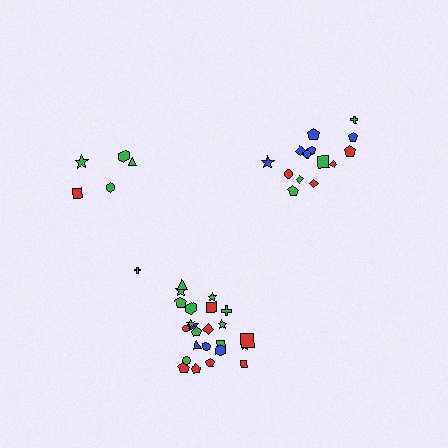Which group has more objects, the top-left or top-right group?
The top-right group.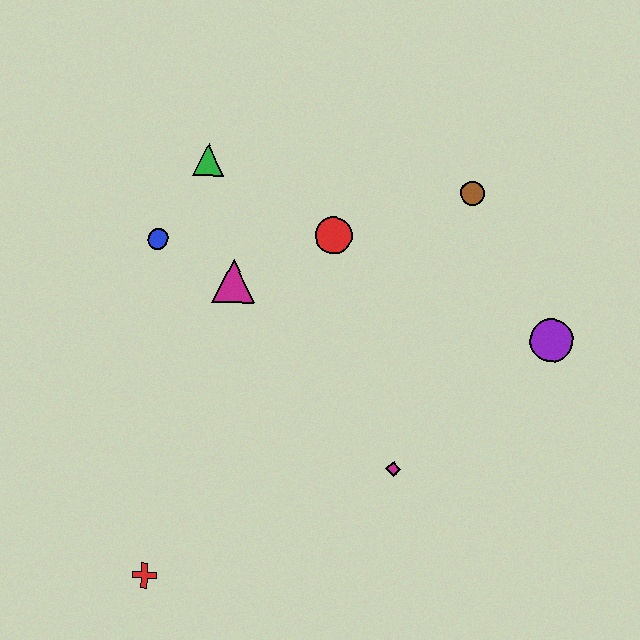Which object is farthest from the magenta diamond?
The green triangle is farthest from the magenta diamond.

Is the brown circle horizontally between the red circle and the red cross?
No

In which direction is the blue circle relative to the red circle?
The blue circle is to the left of the red circle.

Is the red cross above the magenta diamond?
No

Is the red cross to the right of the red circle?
No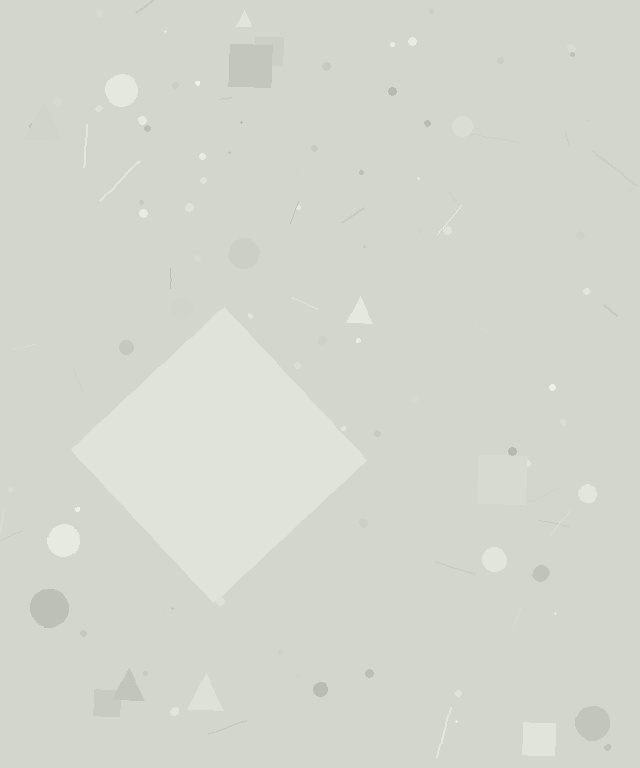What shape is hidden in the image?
A diamond is hidden in the image.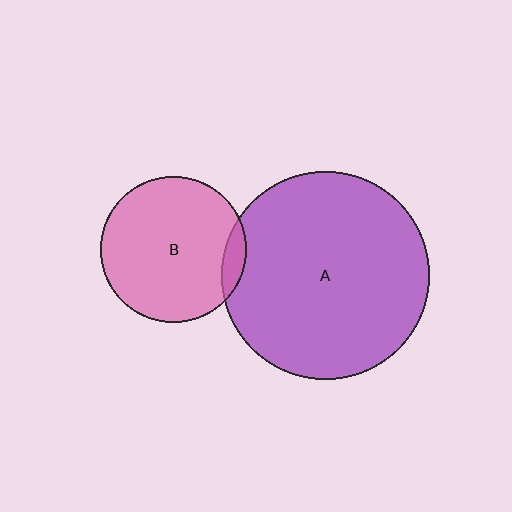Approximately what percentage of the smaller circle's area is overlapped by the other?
Approximately 10%.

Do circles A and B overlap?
Yes.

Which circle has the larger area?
Circle A (purple).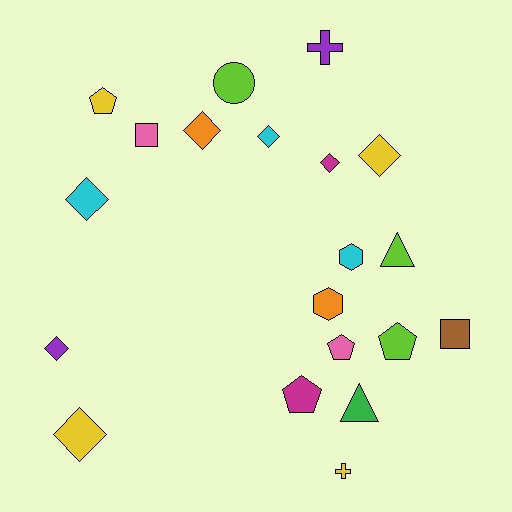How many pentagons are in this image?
There are 4 pentagons.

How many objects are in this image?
There are 20 objects.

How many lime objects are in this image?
There are 3 lime objects.